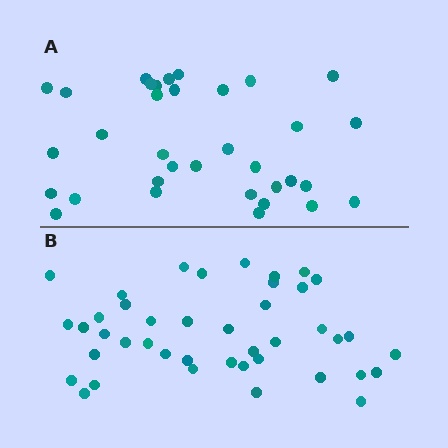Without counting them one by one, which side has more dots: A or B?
Region B (the bottom region) has more dots.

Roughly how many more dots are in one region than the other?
Region B has roughly 8 or so more dots than region A.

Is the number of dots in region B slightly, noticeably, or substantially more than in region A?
Region B has only slightly more — the two regions are fairly close. The ratio is roughly 1.2 to 1.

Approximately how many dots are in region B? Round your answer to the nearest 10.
About 40 dots. (The exact count is 42, which rounds to 40.)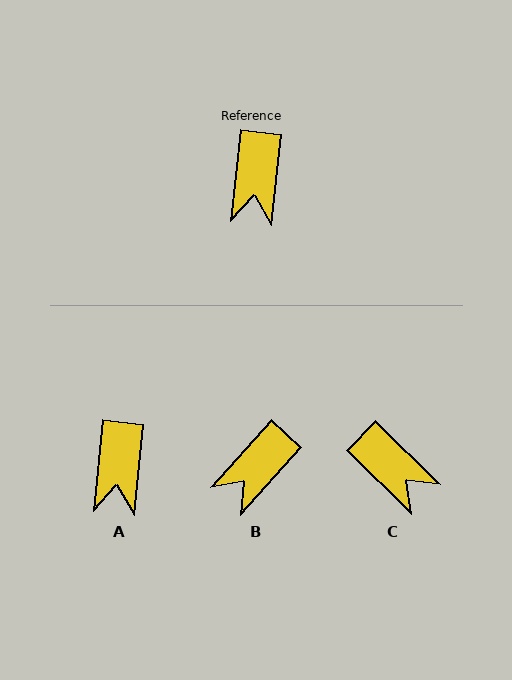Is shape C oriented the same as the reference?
No, it is off by about 51 degrees.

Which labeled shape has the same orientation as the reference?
A.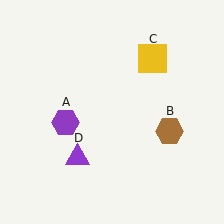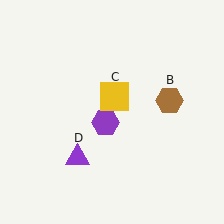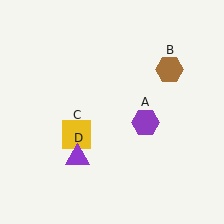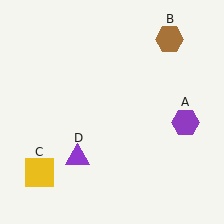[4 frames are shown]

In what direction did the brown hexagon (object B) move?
The brown hexagon (object B) moved up.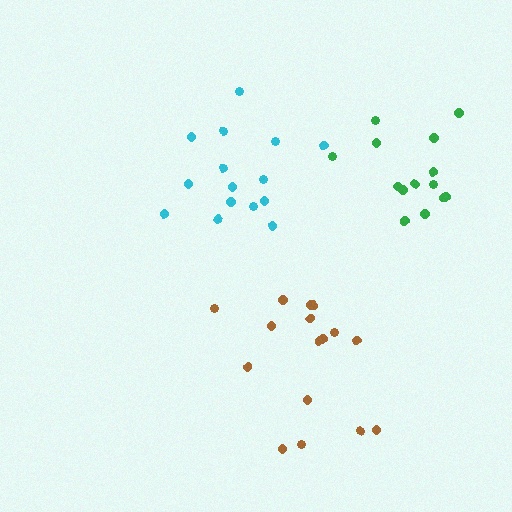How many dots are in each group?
Group 1: 15 dots, Group 2: 14 dots, Group 3: 16 dots (45 total).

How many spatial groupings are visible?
There are 3 spatial groupings.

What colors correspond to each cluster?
The clusters are colored: cyan, green, brown.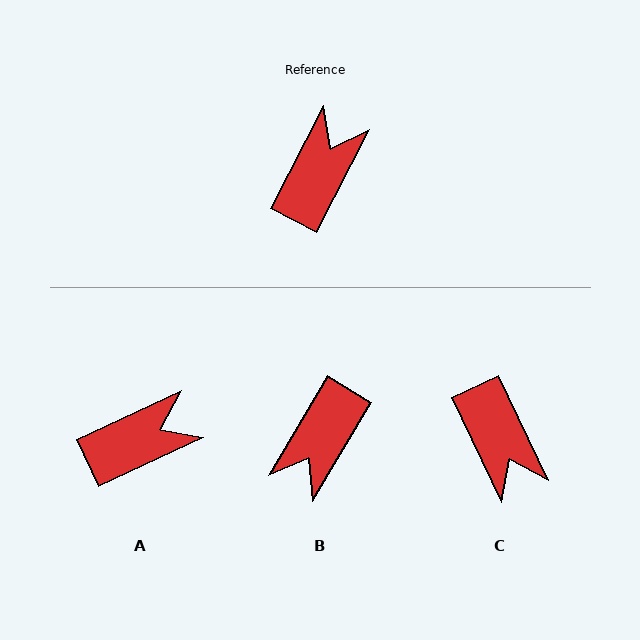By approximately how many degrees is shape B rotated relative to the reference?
Approximately 176 degrees counter-clockwise.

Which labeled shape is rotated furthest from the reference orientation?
B, about 176 degrees away.